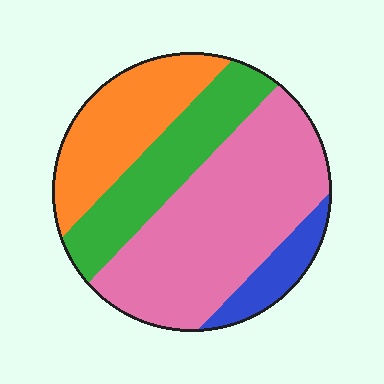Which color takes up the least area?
Blue, at roughly 10%.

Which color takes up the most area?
Pink, at roughly 45%.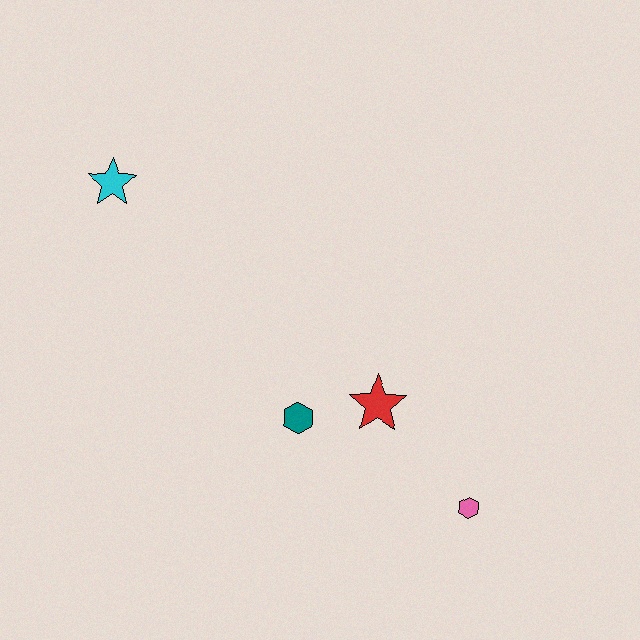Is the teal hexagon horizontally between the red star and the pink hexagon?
No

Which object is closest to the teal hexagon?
The red star is closest to the teal hexagon.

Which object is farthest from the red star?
The cyan star is farthest from the red star.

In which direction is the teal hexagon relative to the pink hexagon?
The teal hexagon is to the left of the pink hexagon.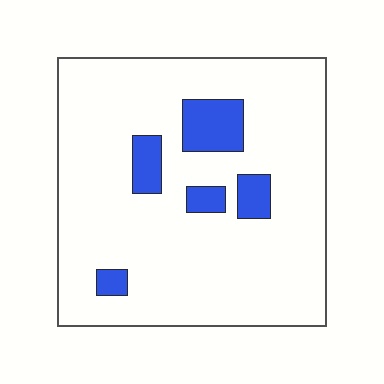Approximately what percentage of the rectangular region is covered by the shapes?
Approximately 10%.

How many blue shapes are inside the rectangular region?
5.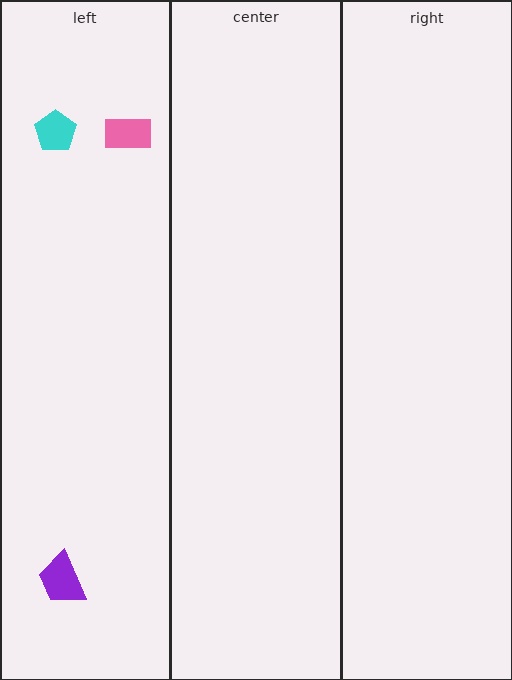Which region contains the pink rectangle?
The left region.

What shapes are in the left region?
The cyan pentagon, the pink rectangle, the purple trapezoid.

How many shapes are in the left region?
3.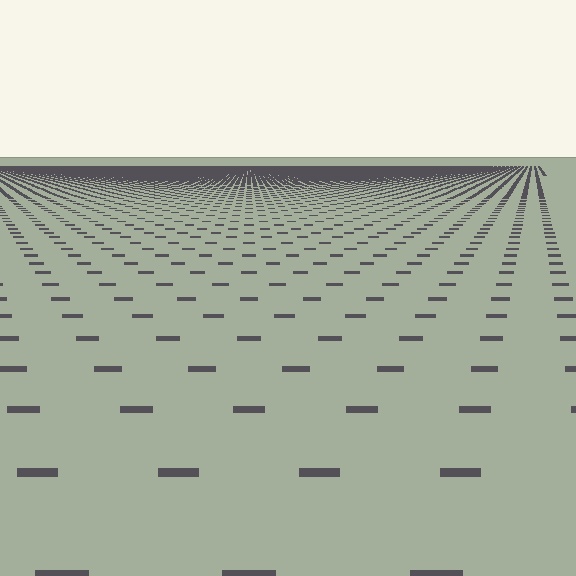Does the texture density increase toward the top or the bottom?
Density increases toward the top.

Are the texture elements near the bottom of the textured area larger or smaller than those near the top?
Larger. Near the bottom, elements are closer to the viewer and appear at a bigger on-screen size.